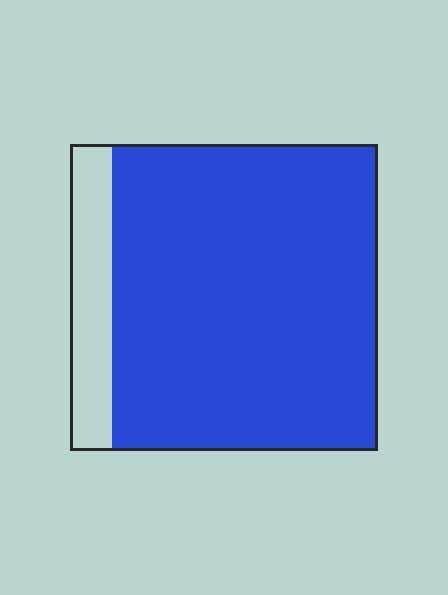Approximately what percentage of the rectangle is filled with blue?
Approximately 85%.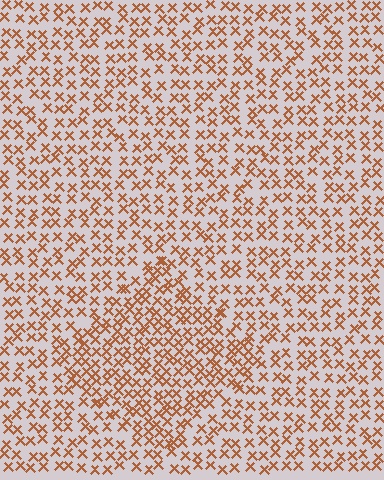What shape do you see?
I see a diamond.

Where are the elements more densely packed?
The elements are more densely packed inside the diamond boundary.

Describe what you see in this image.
The image contains small brown elements arranged at two different densities. A diamond-shaped region is visible where the elements are more densely packed than the surrounding area.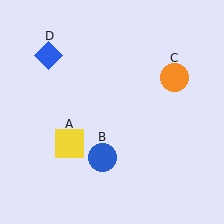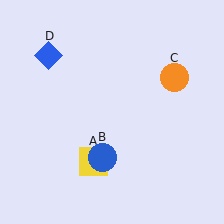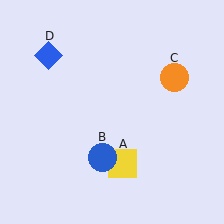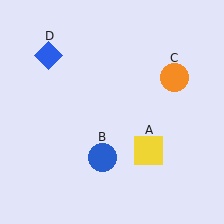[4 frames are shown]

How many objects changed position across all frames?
1 object changed position: yellow square (object A).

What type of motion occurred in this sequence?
The yellow square (object A) rotated counterclockwise around the center of the scene.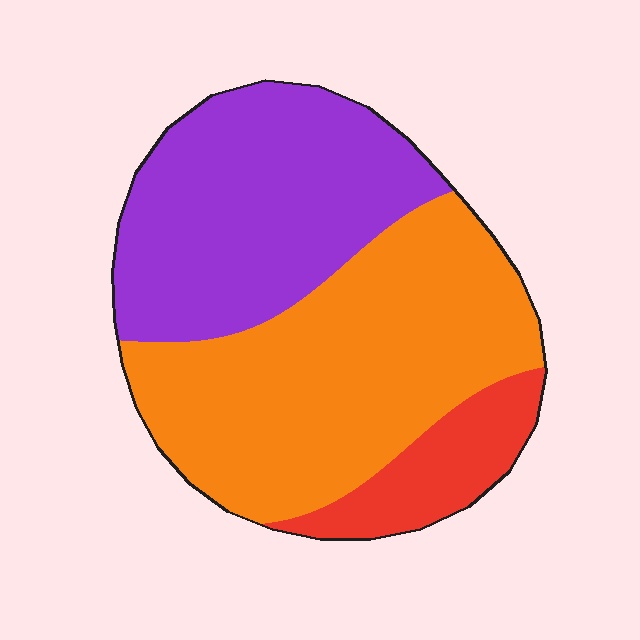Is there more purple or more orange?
Orange.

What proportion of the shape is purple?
Purple covers 39% of the shape.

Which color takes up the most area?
Orange, at roughly 50%.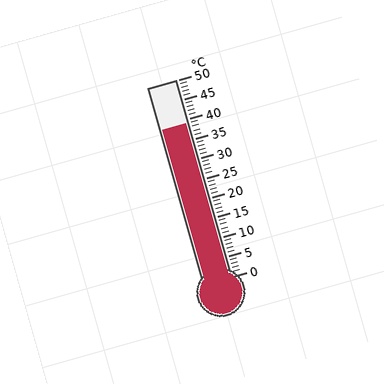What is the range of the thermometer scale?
The thermometer scale ranges from 0°C to 50°C.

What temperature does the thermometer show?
The thermometer shows approximately 39°C.